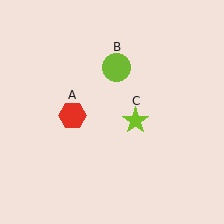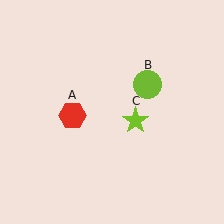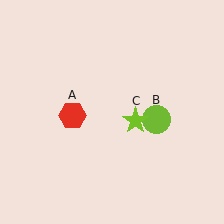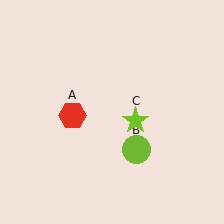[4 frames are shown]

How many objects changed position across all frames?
1 object changed position: lime circle (object B).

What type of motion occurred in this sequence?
The lime circle (object B) rotated clockwise around the center of the scene.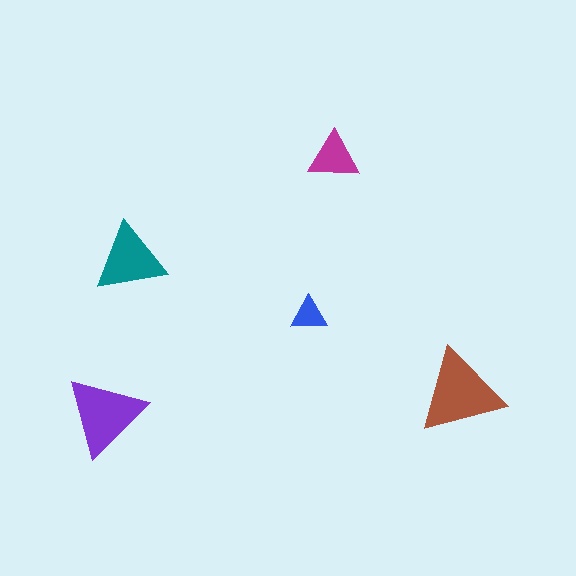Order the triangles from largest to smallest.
the brown one, the purple one, the teal one, the magenta one, the blue one.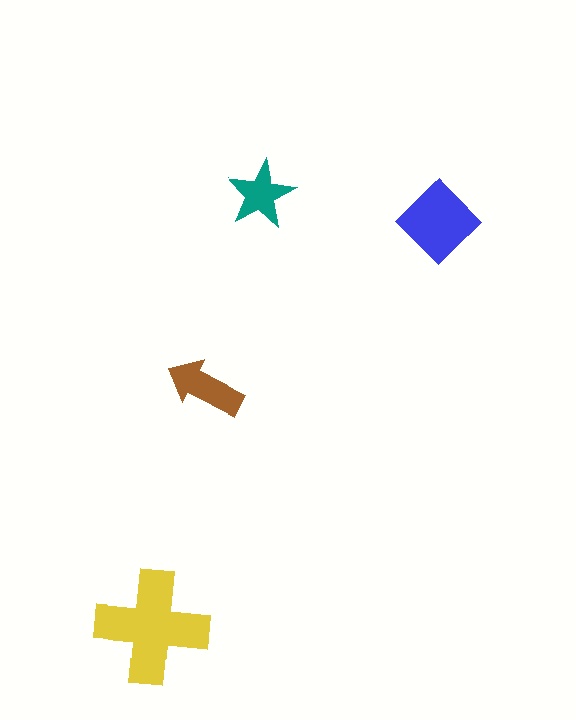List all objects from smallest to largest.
The teal star, the brown arrow, the blue diamond, the yellow cross.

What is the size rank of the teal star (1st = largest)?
4th.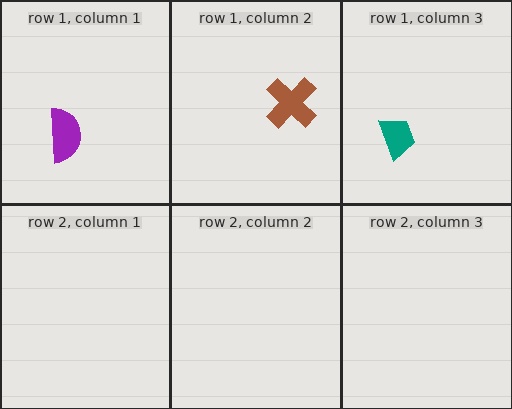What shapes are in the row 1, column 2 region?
The brown cross.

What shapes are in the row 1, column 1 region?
The purple semicircle.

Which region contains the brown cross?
The row 1, column 2 region.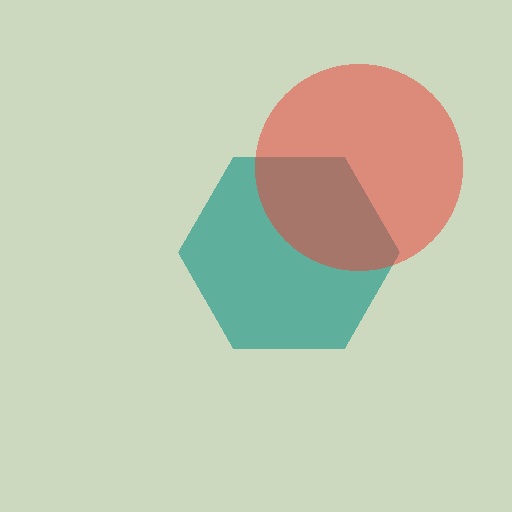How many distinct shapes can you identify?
There are 2 distinct shapes: a teal hexagon, a red circle.